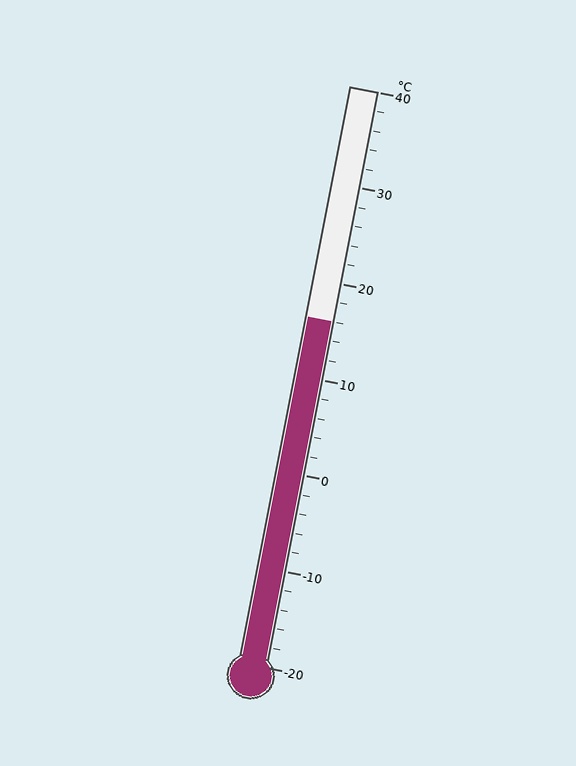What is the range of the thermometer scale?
The thermometer scale ranges from -20°C to 40°C.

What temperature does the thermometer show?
The thermometer shows approximately 16°C.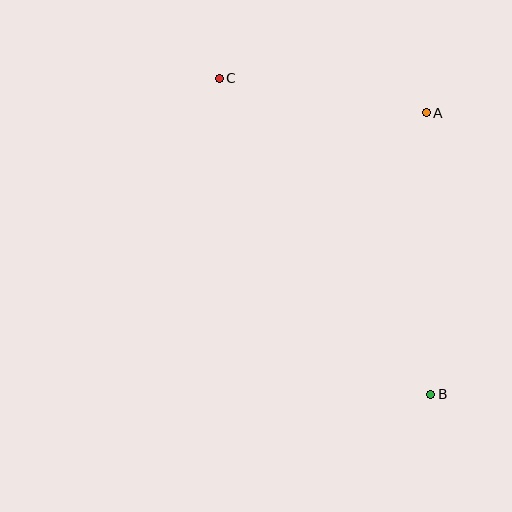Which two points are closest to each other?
Points A and C are closest to each other.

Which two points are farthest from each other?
Points B and C are farthest from each other.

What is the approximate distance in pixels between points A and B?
The distance between A and B is approximately 282 pixels.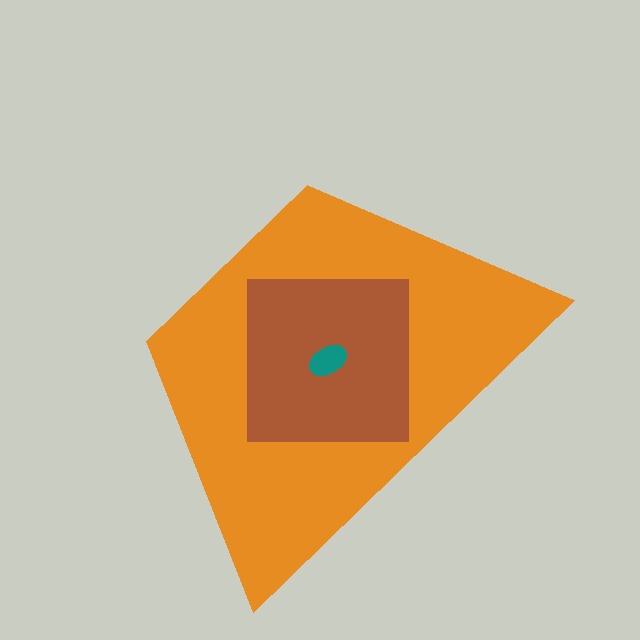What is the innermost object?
The teal ellipse.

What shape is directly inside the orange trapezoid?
The brown square.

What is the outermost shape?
The orange trapezoid.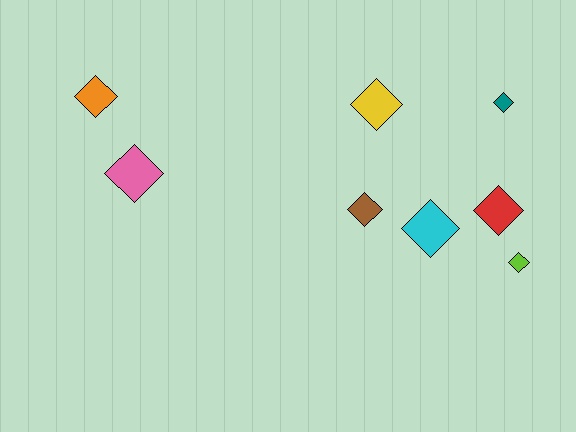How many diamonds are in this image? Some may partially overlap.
There are 8 diamonds.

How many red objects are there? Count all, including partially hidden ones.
There is 1 red object.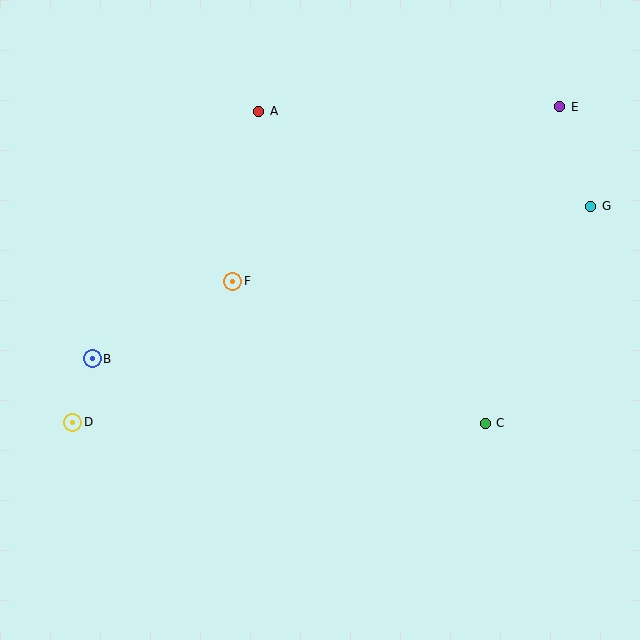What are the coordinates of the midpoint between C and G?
The midpoint between C and G is at (538, 315).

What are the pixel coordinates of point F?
Point F is at (233, 281).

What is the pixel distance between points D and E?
The distance between D and E is 580 pixels.